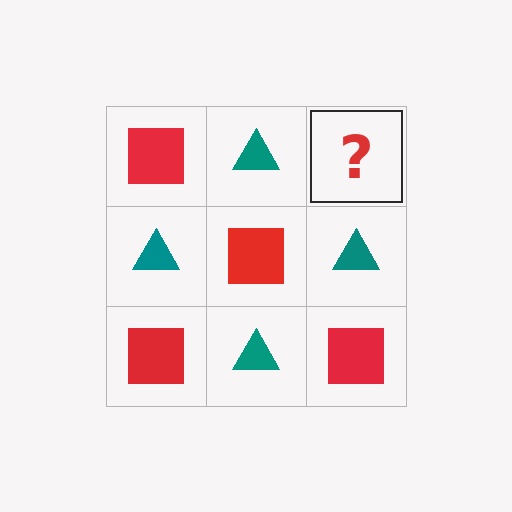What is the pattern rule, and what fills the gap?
The rule is that it alternates red square and teal triangle in a checkerboard pattern. The gap should be filled with a red square.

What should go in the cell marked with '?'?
The missing cell should contain a red square.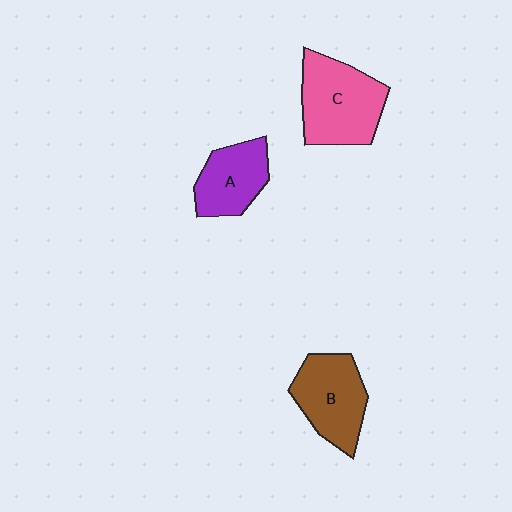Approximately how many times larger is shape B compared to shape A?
Approximately 1.2 times.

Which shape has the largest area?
Shape C (pink).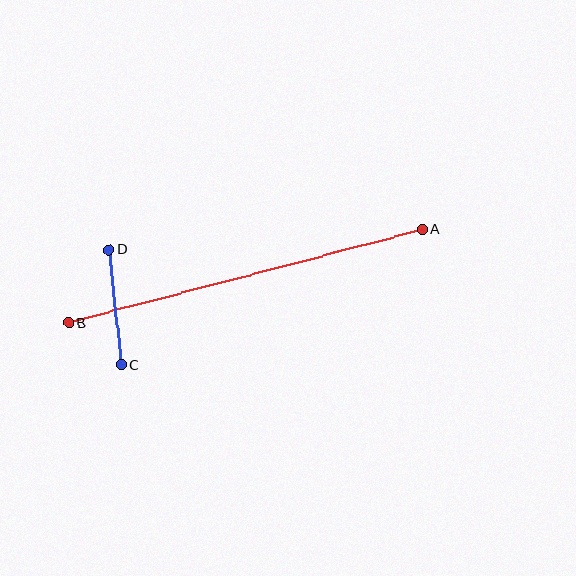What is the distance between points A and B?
The distance is approximately 366 pixels.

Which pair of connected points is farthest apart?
Points A and B are farthest apart.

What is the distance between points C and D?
The distance is approximately 116 pixels.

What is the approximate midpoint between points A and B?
The midpoint is at approximately (246, 276) pixels.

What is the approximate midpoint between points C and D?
The midpoint is at approximately (115, 307) pixels.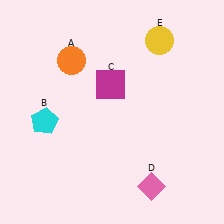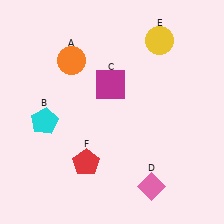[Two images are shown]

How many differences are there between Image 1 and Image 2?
There is 1 difference between the two images.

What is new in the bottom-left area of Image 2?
A red pentagon (F) was added in the bottom-left area of Image 2.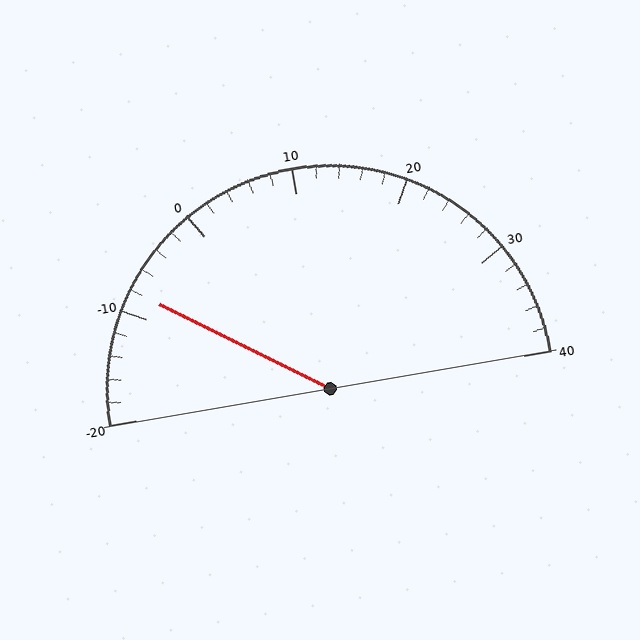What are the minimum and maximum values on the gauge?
The gauge ranges from -20 to 40.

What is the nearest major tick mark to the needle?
The nearest major tick mark is -10.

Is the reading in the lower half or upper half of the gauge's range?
The reading is in the lower half of the range (-20 to 40).